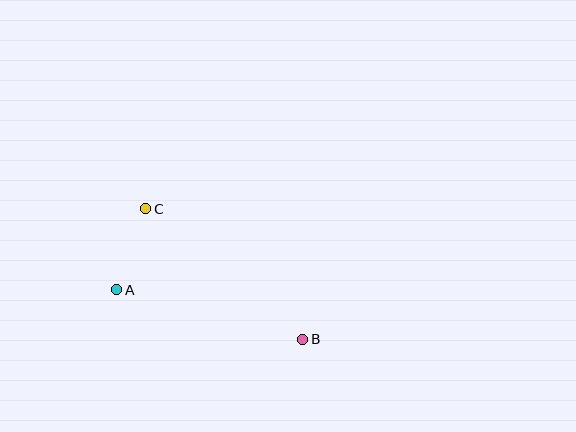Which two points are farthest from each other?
Points B and C are farthest from each other.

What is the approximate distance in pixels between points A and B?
The distance between A and B is approximately 193 pixels.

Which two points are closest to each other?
Points A and C are closest to each other.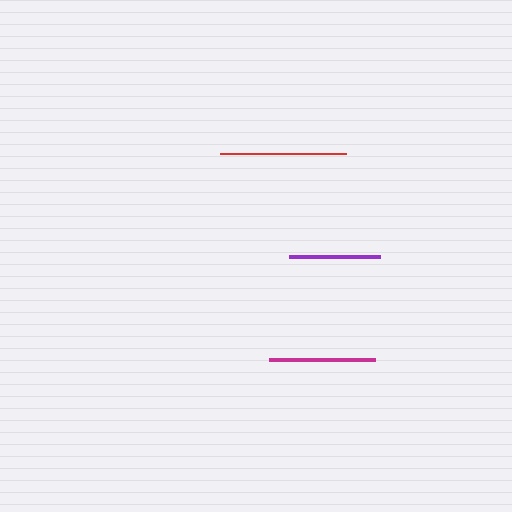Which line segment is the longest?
The red line is the longest at approximately 126 pixels.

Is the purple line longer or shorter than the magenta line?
The magenta line is longer than the purple line.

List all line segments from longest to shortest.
From longest to shortest: red, magenta, purple.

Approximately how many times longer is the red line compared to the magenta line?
The red line is approximately 1.2 times the length of the magenta line.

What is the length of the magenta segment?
The magenta segment is approximately 106 pixels long.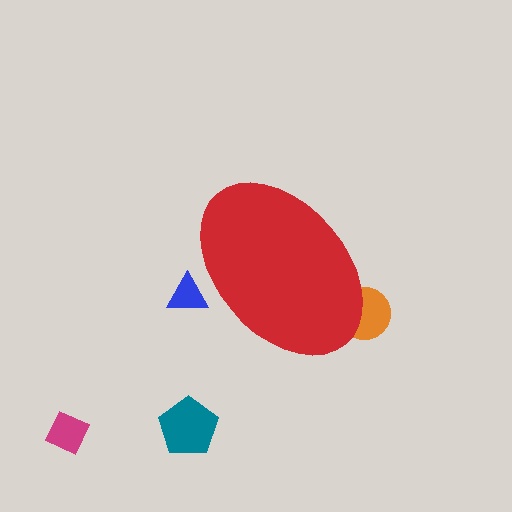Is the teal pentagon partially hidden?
No, the teal pentagon is fully visible.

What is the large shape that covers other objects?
A red ellipse.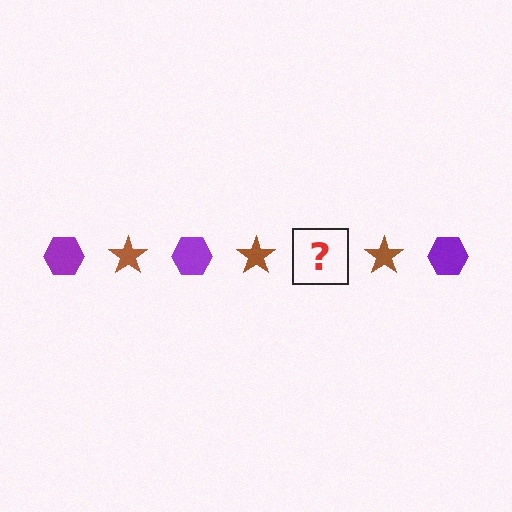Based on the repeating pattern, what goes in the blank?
The blank should be a purple hexagon.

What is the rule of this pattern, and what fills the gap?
The rule is that the pattern alternates between purple hexagon and brown star. The gap should be filled with a purple hexagon.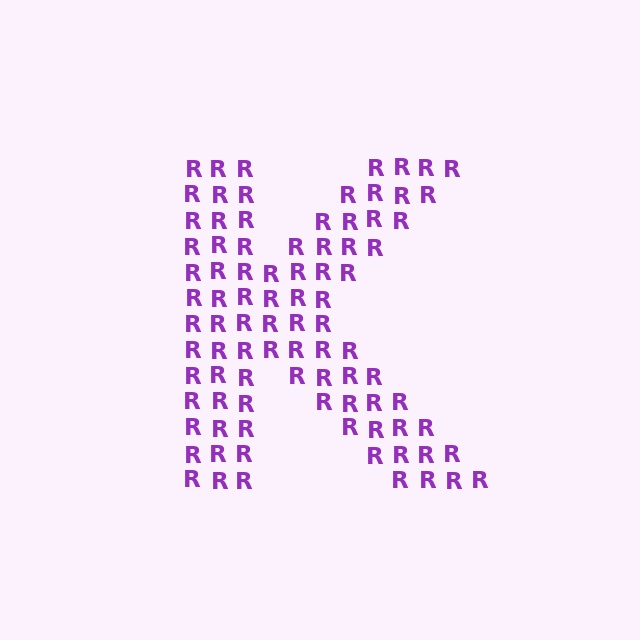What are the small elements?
The small elements are letter R's.